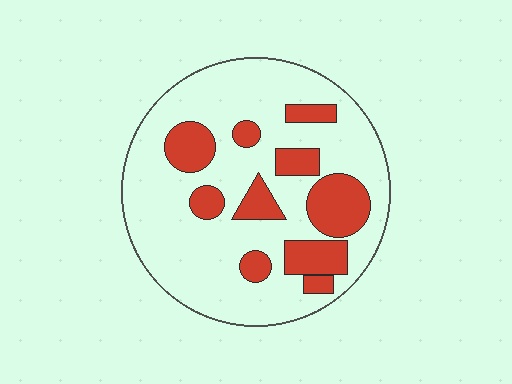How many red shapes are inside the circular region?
10.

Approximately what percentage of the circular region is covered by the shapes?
Approximately 25%.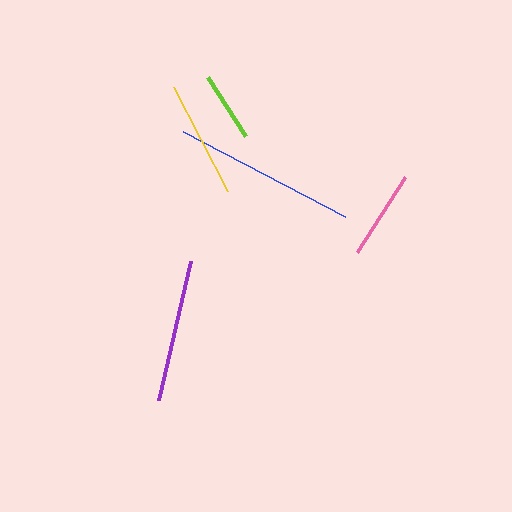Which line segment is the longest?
The blue line is the longest at approximately 182 pixels.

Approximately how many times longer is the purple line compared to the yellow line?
The purple line is approximately 1.2 times the length of the yellow line.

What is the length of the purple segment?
The purple segment is approximately 142 pixels long.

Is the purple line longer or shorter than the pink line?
The purple line is longer than the pink line.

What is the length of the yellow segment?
The yellow segment is approximately 117 pixels long.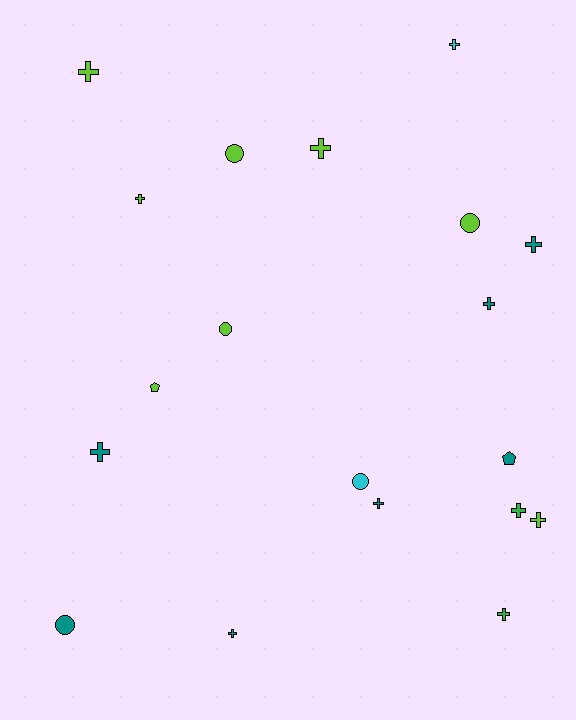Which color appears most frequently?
Lime, with 8 objects.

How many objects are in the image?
There are 19 objects.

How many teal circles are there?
There is 1 teal circle.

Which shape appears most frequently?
Cross, with 12 objects.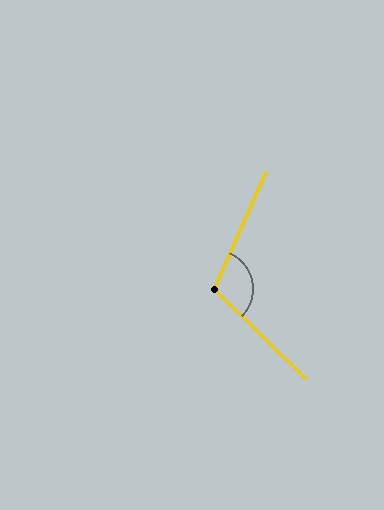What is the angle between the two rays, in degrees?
Approximately 110 degrees.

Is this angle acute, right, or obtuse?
It is obtuse.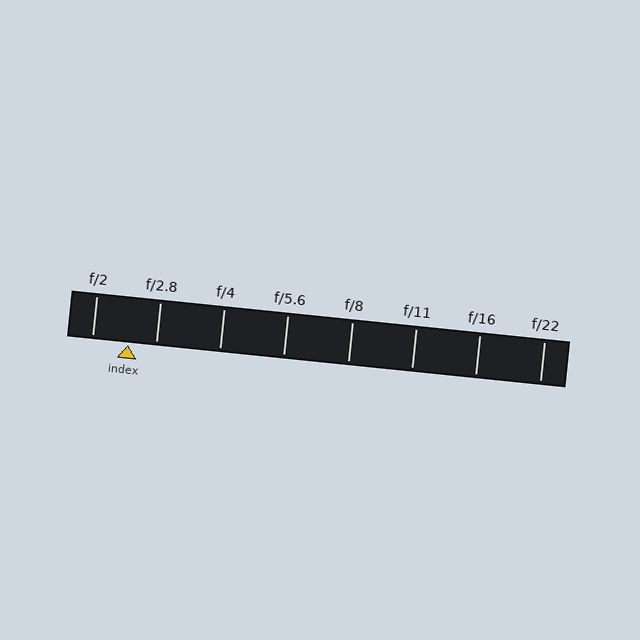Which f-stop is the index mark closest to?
The index mark is closest to f/2.8.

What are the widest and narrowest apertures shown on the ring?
The widest aperture shown is f/2 and the narrowest is f/22.